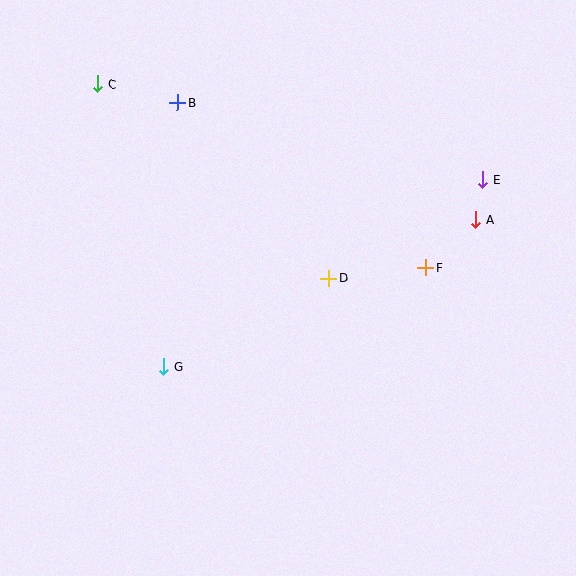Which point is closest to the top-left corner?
Point C is closest to the top-left corner.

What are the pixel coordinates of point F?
Point F is at (426, 268).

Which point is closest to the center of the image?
Point D at (329, 278) is closest to the center.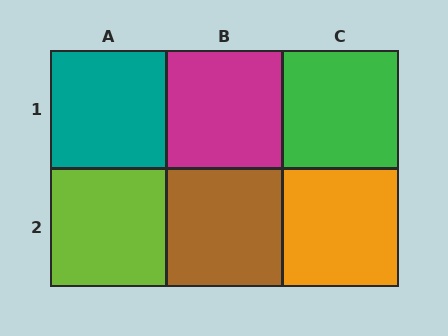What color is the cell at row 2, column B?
Brown.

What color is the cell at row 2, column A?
Lime.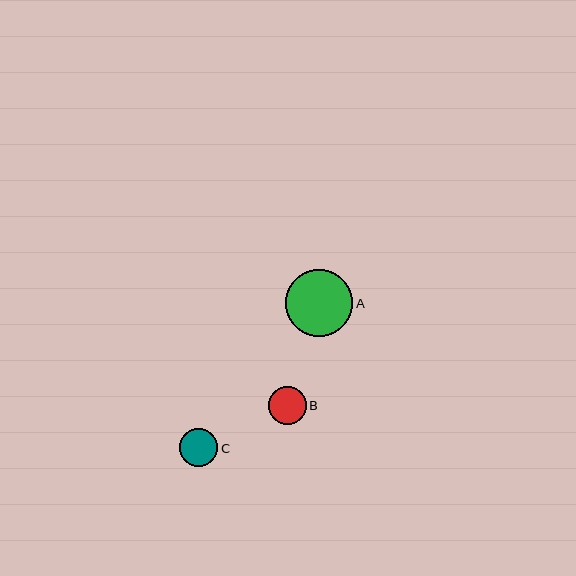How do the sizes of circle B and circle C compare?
Circle B and circle C are approximately the same size.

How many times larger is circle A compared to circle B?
Circle A is approximately 1.8 times the size of circle B.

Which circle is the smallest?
Circle C is the smallest with a size of approximately 38 pixels.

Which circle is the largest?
Circle A is the largest with a size of approximately 67 pixels.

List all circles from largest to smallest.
From largest to smallest: A, B, C.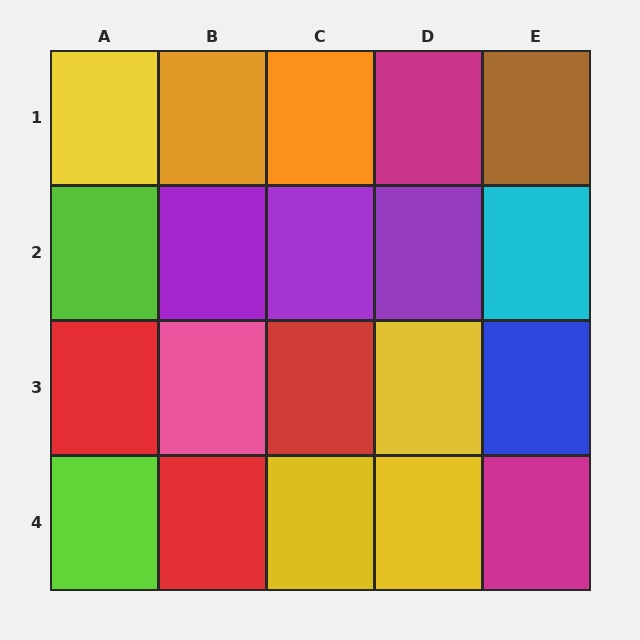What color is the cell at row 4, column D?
Yellow.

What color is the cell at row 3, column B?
Pink.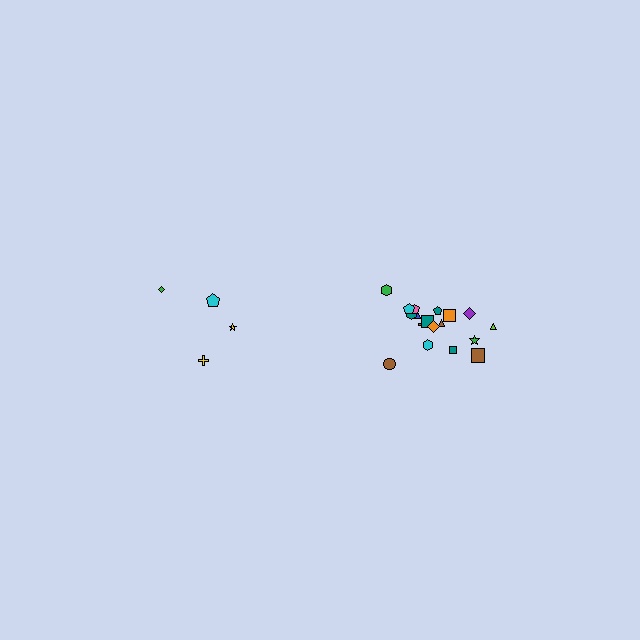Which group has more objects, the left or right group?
The right group.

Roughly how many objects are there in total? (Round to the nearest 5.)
Roughly 20 objects in total.